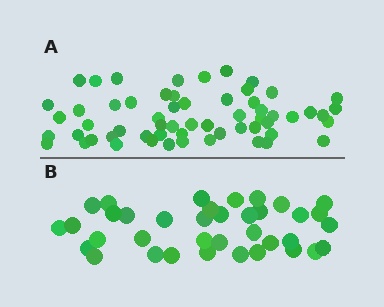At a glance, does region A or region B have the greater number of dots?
Region A (the top region) has more dots.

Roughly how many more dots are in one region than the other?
Region A has approximately 20 more dots than region B.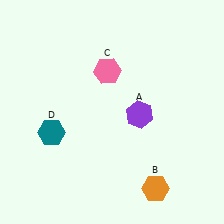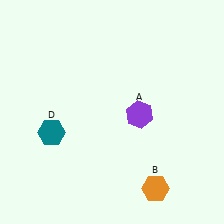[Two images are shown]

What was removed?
The pink hexagon (C) was removed in Image 2.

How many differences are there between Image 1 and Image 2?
There is 1 difference between the two images.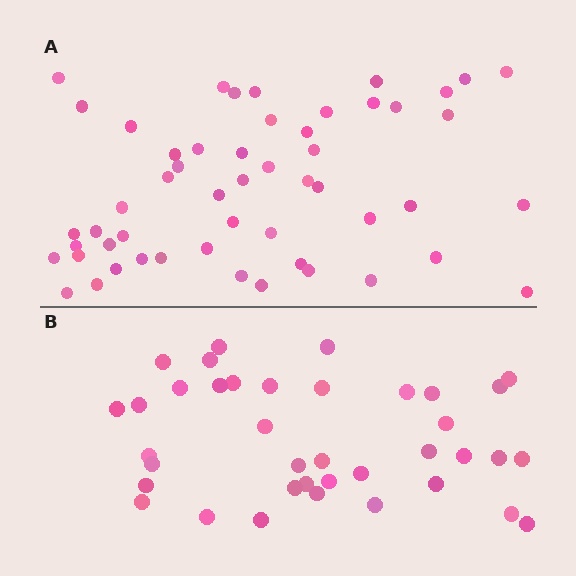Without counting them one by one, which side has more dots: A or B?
Region A (the top region) has more dots.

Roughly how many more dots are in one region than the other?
Region A has approximately 15 more dots than region B.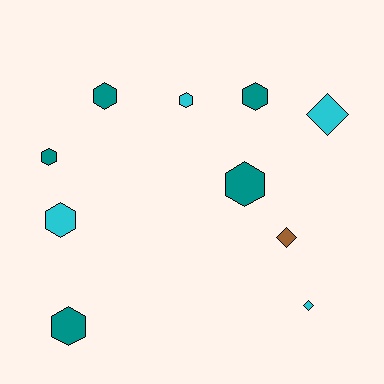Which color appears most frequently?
Teal, with 5 objects.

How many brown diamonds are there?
There is 1 brown diamond.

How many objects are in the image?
There are 10 objects.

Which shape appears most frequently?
Hexagon, with 7 objects.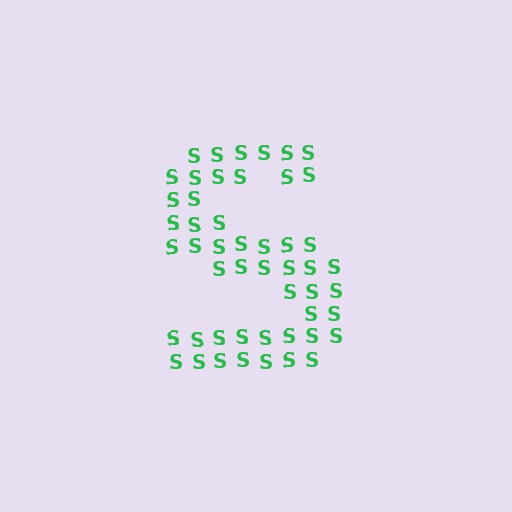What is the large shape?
The large shape is the letter S.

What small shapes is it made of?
It is made of small letter S's.